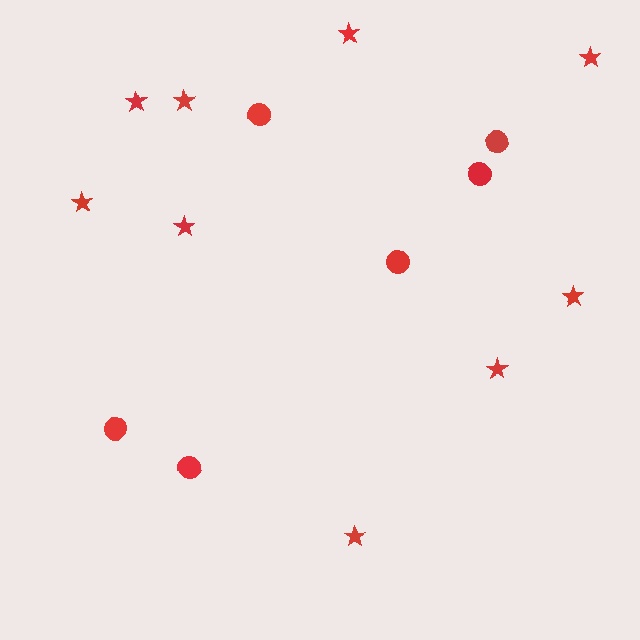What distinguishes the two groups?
There are 2 groups: one group of circles (6) and one group of stars (9).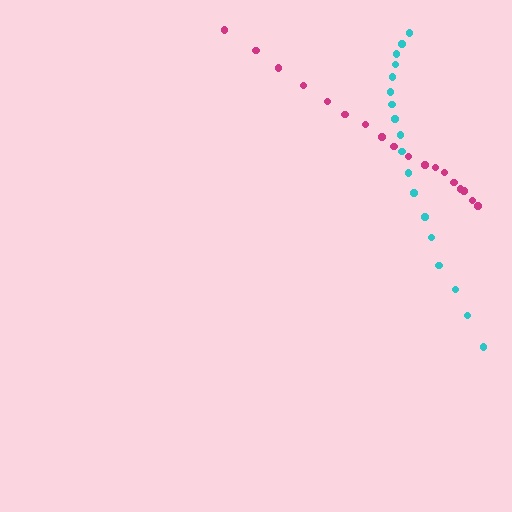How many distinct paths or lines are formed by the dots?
There are 2 distinct paths.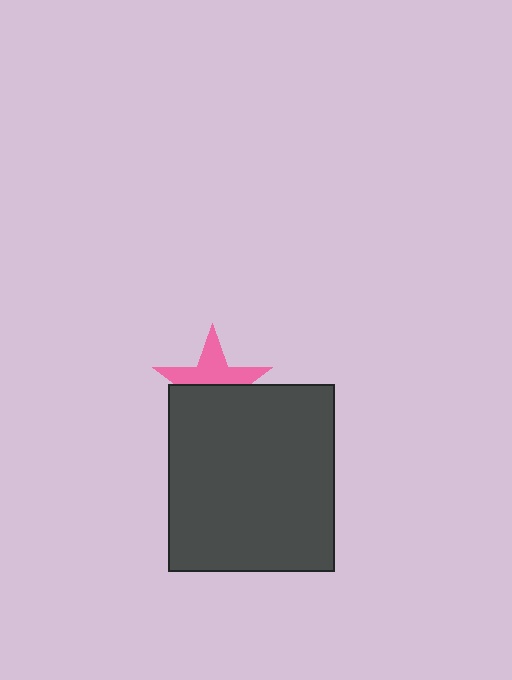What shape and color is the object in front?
The object in front is a dark gray rectangle.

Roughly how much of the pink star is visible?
About half of it is visible (roughly 49%).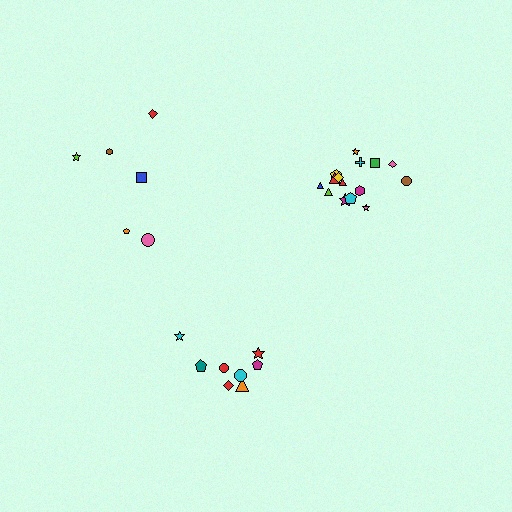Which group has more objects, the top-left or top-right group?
The top-right group.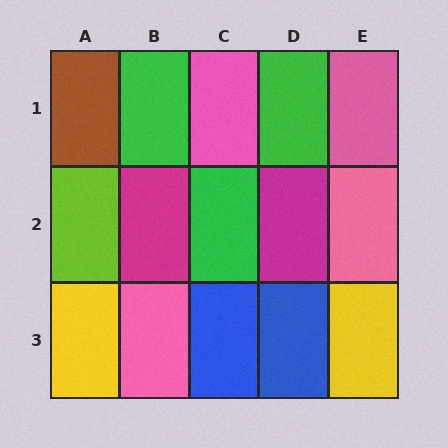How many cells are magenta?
2 cells are magenta.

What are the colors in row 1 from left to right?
Brown, green, pink, green, pink.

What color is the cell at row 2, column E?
Pink.